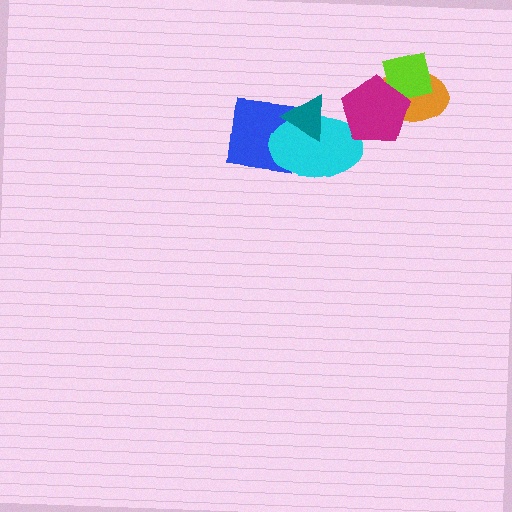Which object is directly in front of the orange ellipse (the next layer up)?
The lime square is directly in front of the orange ellipse.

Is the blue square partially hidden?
Yes, it is partially covered by another shape.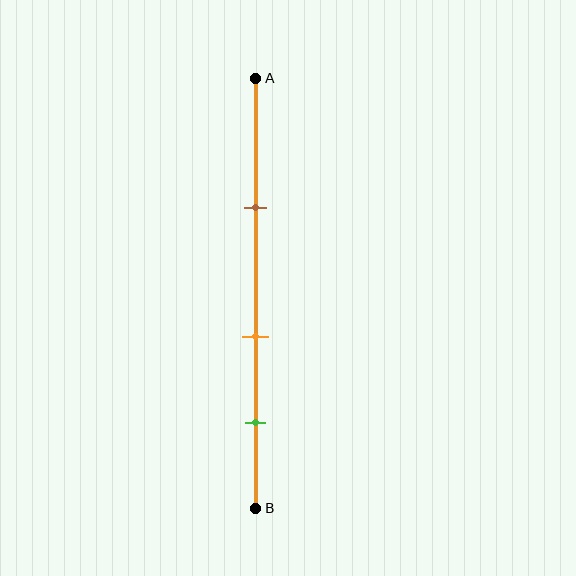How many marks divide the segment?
There are 3 marks dividing the segment.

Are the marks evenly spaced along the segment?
Yes, the marks are approximately evenly spaced.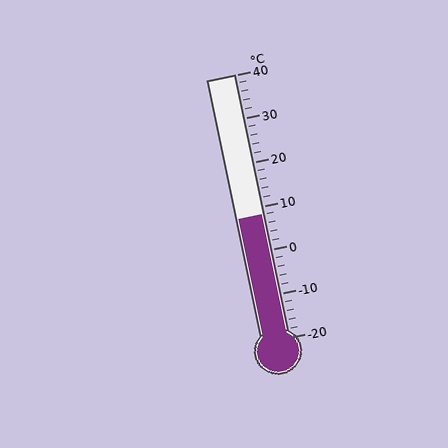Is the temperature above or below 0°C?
The temperature is above 0°C.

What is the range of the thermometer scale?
The thermometer scale ranges from -20°C to 40°C.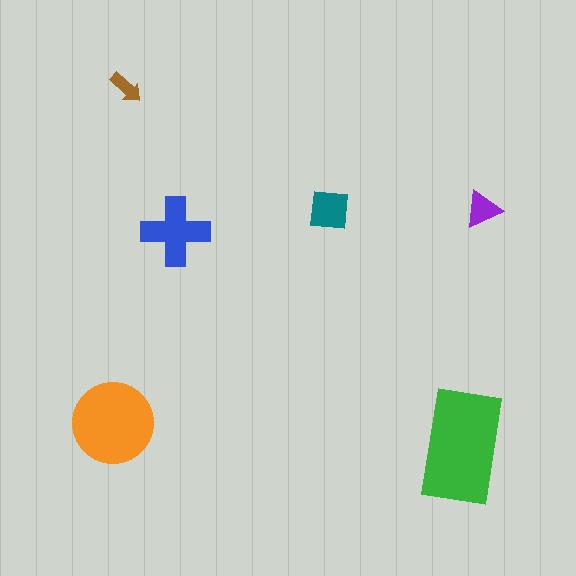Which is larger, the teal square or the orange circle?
The orange circle.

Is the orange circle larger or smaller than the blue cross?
Larger.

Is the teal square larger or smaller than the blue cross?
Smaller.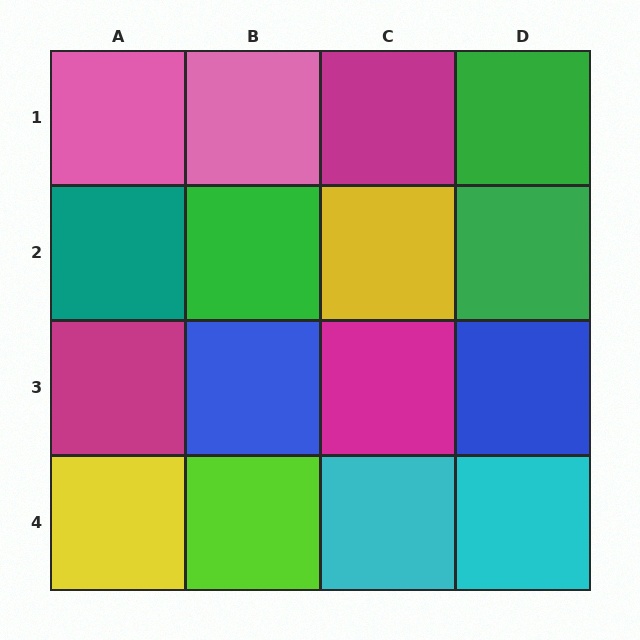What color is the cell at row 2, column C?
Yellow.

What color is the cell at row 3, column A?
Magenta.